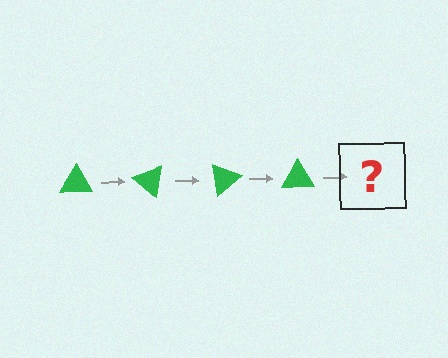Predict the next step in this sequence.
The next step is a green triangle rotated 160 degrees.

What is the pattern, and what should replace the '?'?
The pattern is that the triangle rotates 40 degrees each step. The '?' should be a green triangle rotated 160 degrees.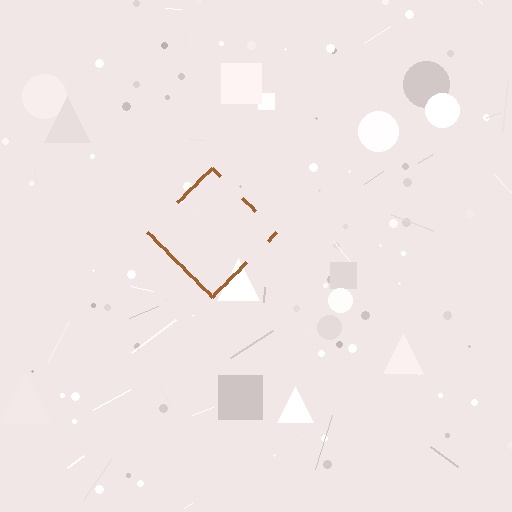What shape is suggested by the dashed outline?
The dashed outline suggests a diamond.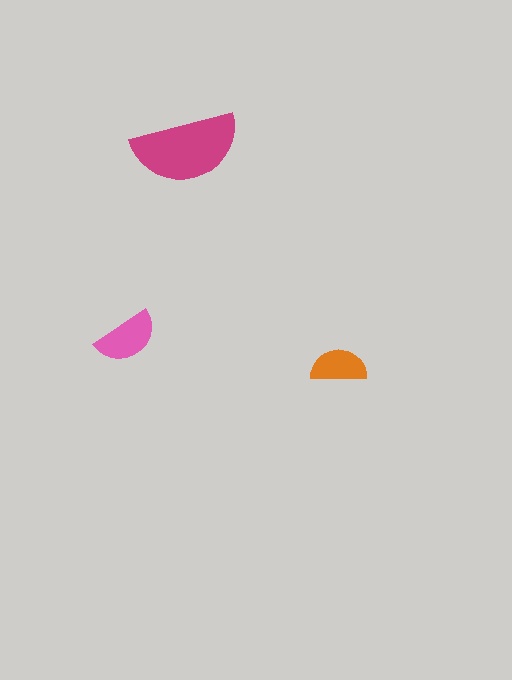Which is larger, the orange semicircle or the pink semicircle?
The pink one.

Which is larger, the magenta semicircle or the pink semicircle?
The magenta one.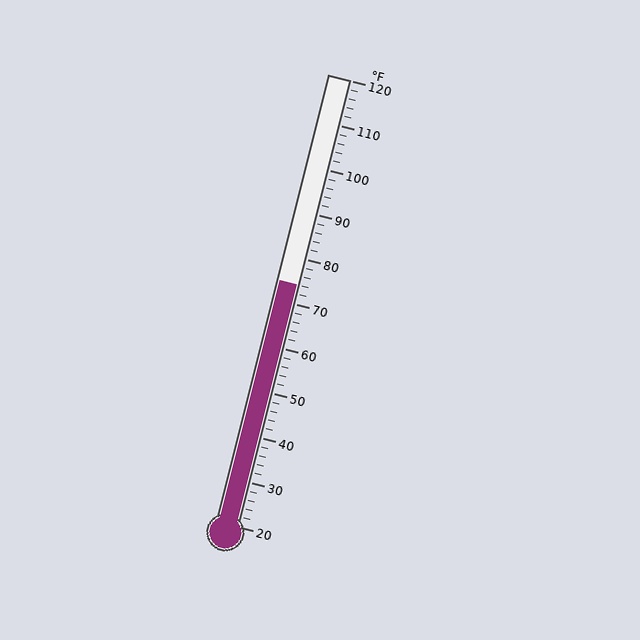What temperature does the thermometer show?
The thermometer shows approximately 74°F.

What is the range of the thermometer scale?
The thermometer scale ranges from 20°F to 120°F.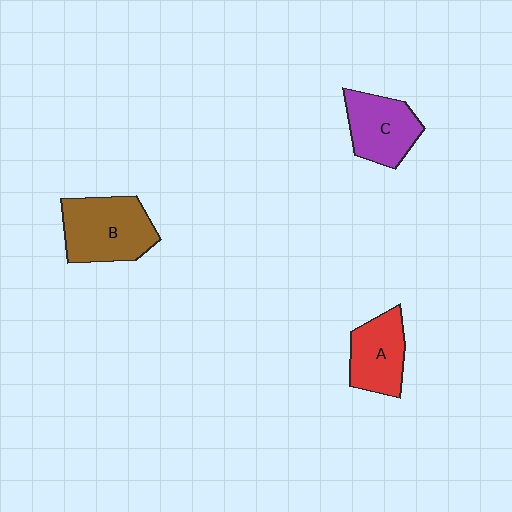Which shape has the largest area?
Shape B (brown).